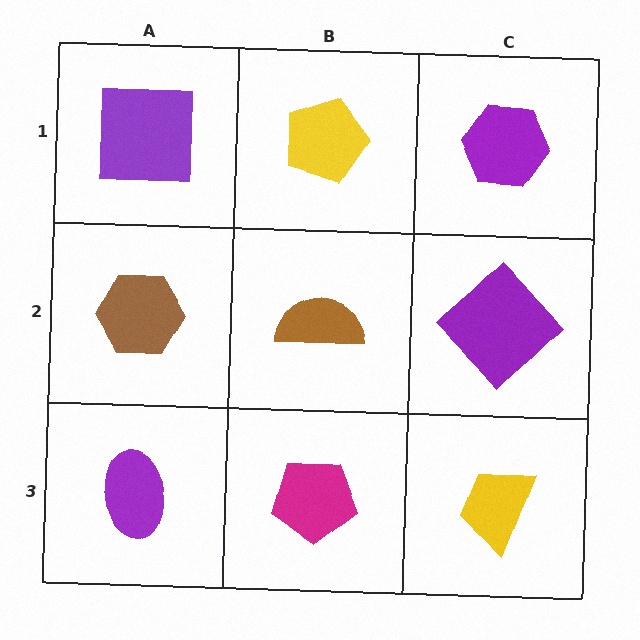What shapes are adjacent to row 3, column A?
A brown hexagon (row 2, column A), a magenta pentagon (row 3, column B).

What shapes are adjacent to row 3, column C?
A purple diamond (row 2, column C), a magenta pentagon (row 3, column B).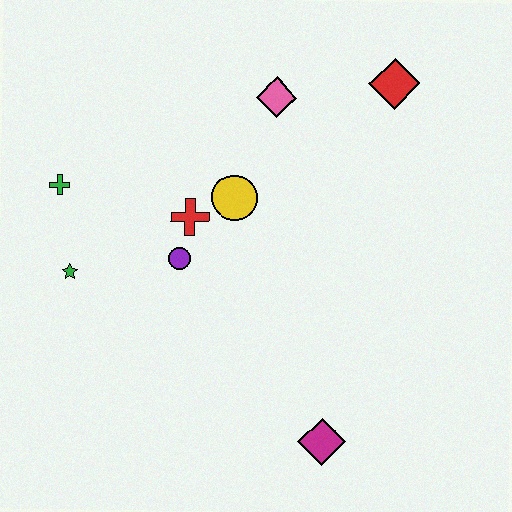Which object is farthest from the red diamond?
The green star is farthest from the red diamond.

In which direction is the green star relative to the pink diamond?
The green star is to the left of the pink diamond.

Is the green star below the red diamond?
Yes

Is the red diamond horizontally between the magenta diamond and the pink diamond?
No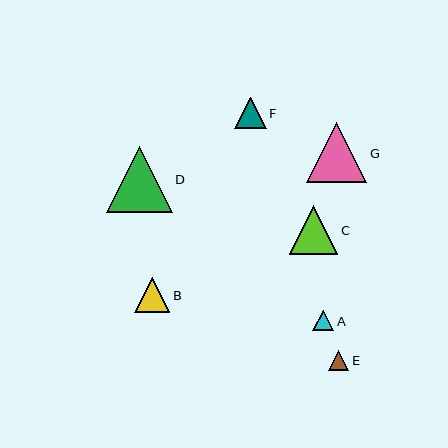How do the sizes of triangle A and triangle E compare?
Triangle A and triangle E are approximately the same size.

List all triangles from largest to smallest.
From largest to smallest: D, G, C, B, F, A, E.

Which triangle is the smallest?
Triangle E is the smallest with a size of approximately 21 pixels.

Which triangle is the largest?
Triangle D is the largest with a size of approximately 66 pixels.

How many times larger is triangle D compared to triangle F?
Triangle D is approximately 2.1 times the size of triangle F.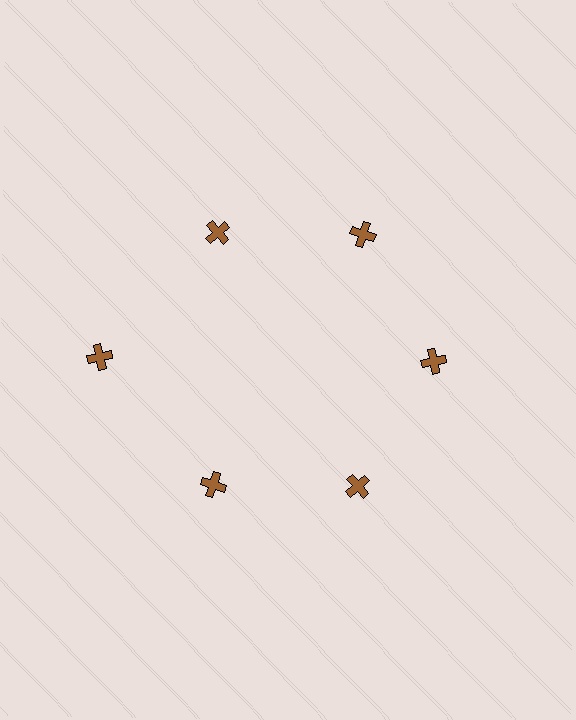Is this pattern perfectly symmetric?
No. The 6 brown crosses are arranged in a ring, but one element near the 9 o'clock position is pushed outward from the center, breaking the 6-fold rotational symmetry.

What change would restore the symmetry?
The symmetry would be restored by moving it inward, back onto the ring so that all 6 crosses sit at equal angles and equal distance from the center.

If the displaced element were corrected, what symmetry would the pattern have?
It would have 6-fold rotational symmetry — the pattern would map onto itself every 60 degrees.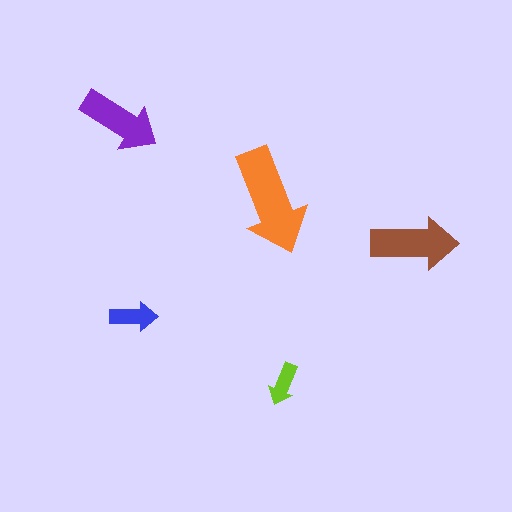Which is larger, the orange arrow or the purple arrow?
The orange one.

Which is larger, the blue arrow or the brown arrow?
The brown one.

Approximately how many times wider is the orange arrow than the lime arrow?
About 2.5 times wider.